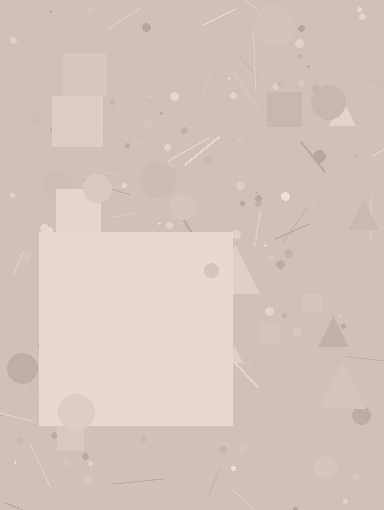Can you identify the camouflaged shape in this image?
The camouflaged shape is a square.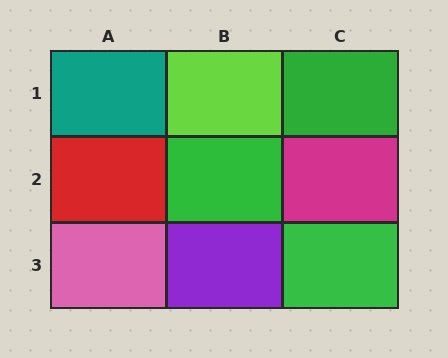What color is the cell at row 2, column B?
Green.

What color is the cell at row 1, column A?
Teal.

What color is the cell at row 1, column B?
Lime.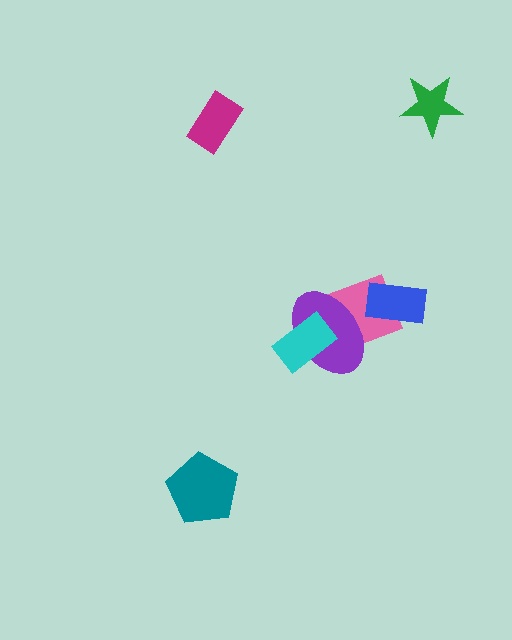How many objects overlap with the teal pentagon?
0 objects overlap with the teal pentagon.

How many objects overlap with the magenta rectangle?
0 objects overlap with the magenta rectangle.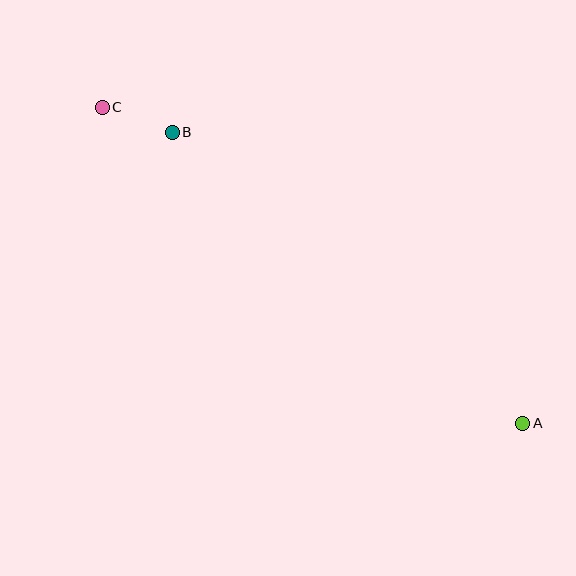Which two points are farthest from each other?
Points A and C are farthest from each other.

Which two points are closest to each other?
Points B and C are closest to each other.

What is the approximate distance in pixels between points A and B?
The distance between A and B is approximately 455 pixels.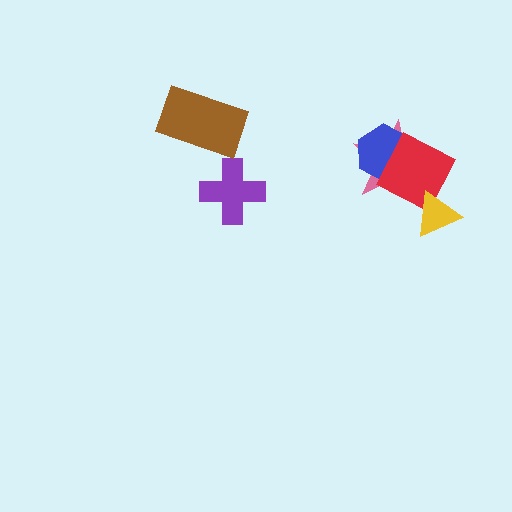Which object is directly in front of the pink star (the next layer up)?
The blue hexagon is directly in front of the pink star.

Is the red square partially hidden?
Yes, it is partially covered by another shape.